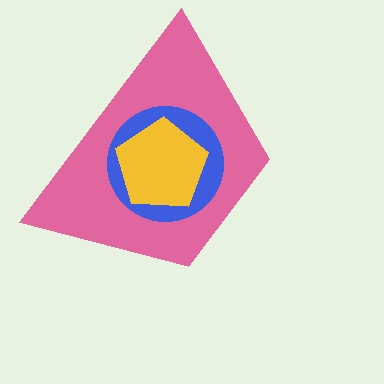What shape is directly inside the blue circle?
The yellow pentagon.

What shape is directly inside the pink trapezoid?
The blue circle.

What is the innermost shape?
The yellow pentagon.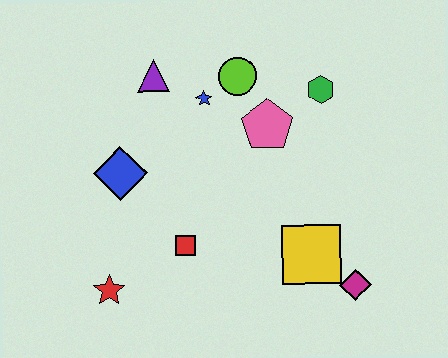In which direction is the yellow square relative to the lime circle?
The yellow square is below the lime circle.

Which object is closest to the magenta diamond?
The yellow square is closest to the magenta diamond.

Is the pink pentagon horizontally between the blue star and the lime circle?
No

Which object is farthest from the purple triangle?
The magenta diamond is farthest from the purple triangle.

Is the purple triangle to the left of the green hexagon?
Yes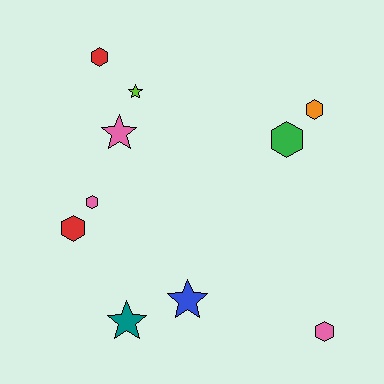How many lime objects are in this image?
There is 1 lime object.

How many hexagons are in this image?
There are 6 hexagons.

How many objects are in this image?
There are 10 objects.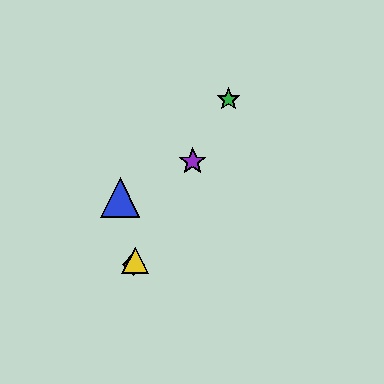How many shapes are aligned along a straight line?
4 shapes (the red diamond, the green star, the yellow triangle, the purple star) are aligned along a straight line.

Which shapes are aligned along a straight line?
The red diamond, the green star, the yellow triangle, the purple star are aligned along a straight line.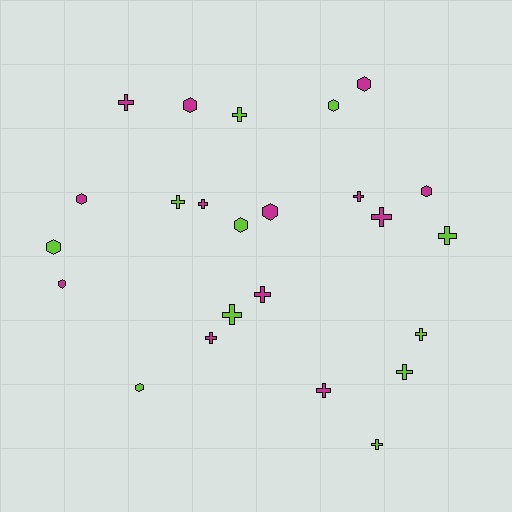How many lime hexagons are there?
There are 4 lime hexagons.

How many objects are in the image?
There are 24 objects.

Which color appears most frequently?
Magenta, with 13 objects.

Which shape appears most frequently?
Cross, with 14 objects.